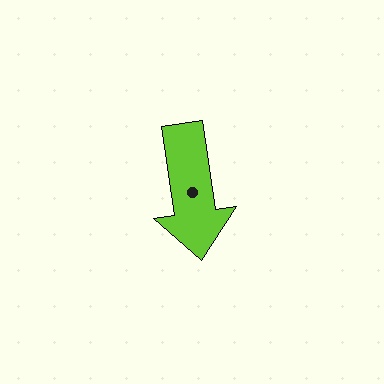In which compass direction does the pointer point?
South.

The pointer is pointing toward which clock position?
Roughly 6 o'clock.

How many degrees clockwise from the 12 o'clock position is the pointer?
Approximately 172 degrees.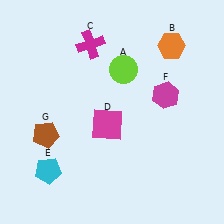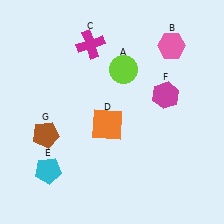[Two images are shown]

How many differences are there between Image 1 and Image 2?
There are 2 differences between the two images.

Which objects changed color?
B changed from orange to pink. D changed from magenta to orange.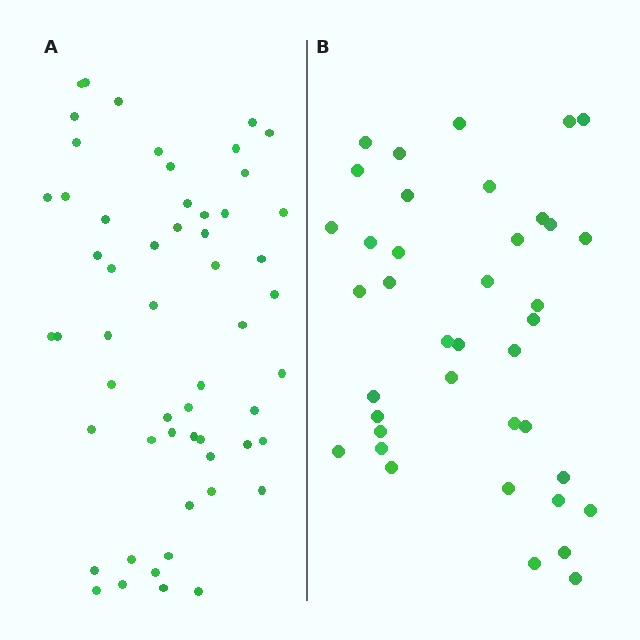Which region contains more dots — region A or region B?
Region A (the left region) has more dots.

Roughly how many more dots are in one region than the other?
Region A has approximately 15 more dots than region B.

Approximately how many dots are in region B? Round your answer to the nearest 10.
About 40 dots. (The exact count is 39, which rounds to 40.)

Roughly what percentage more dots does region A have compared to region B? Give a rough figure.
About 45% more.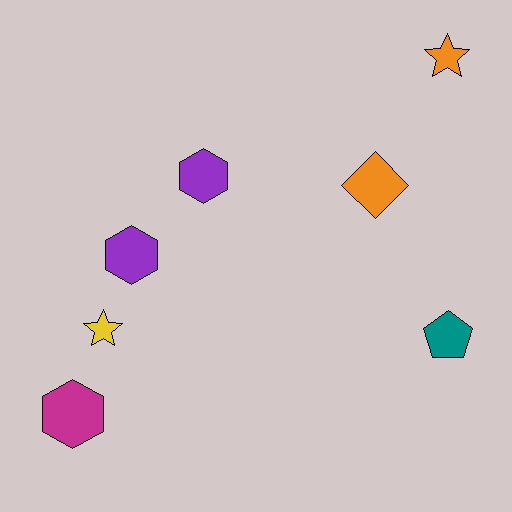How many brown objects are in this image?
There are no brown objects.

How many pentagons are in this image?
There is 1 pentagon.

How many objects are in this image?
There are 7 objects.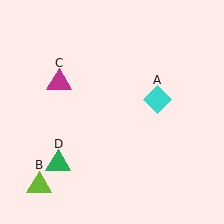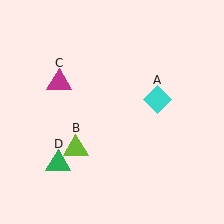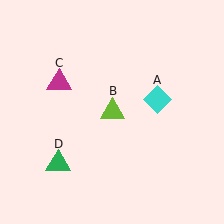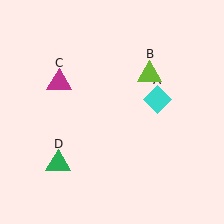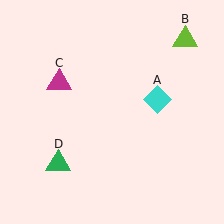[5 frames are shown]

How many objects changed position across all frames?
1 object changed position: lime triangle (object B).